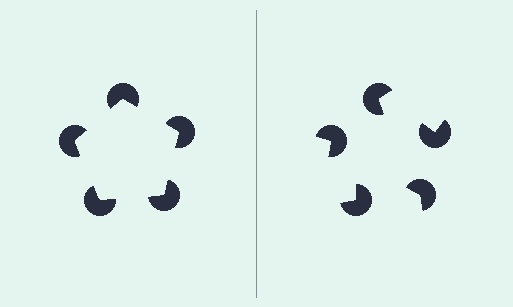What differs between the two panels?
The pac-man discs are positioned identically on both sides; only the wedge orientations differ. On the left they align to a pentagon; on the right they are misaligned.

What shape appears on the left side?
An illusory pentagon.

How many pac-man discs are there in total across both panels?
10 — 5 on each side.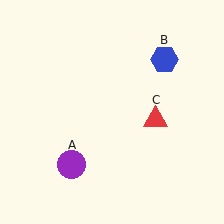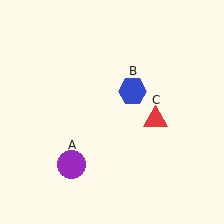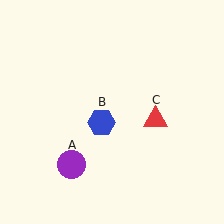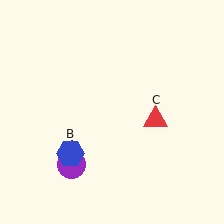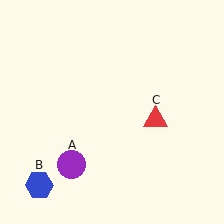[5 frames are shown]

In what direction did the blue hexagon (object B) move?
The blue hexagon (object B) moved down and to the left.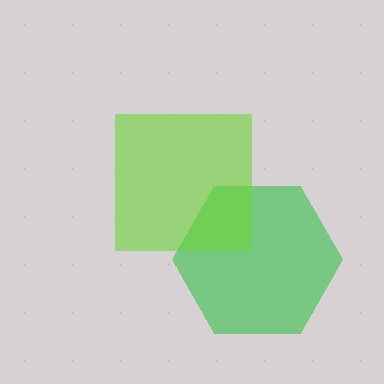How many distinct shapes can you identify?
There are 2 distinct shapes: a green hexagon, a lime square.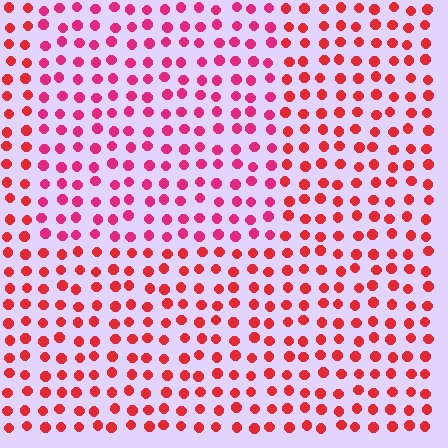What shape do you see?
I see a rectangle.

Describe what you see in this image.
The image is filled with small red elements in a uniform arrangement. A rectangle-shaped region is visible where the elements are tinted to a slightly different hue, forming a subtle color boundary.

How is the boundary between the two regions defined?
The boundary is defined purely by a slight shift in hue (about 25 degrees). Spacing, size, and orientation are identical on both sides.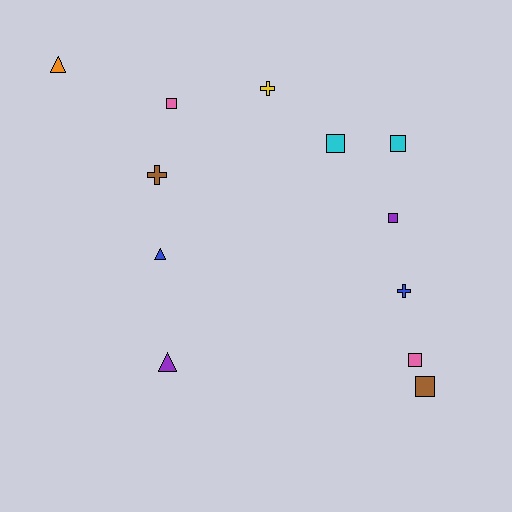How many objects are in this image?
There are 12 objects.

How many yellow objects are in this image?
There is 1 yellow object.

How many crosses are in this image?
There are 3 crosses.